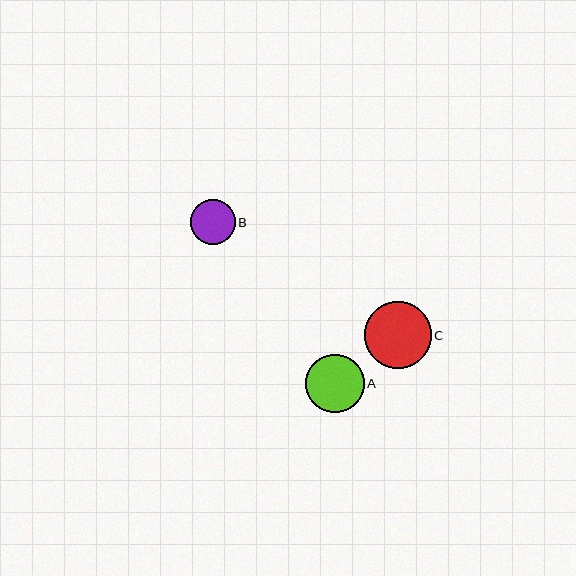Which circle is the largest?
Circle C is the largest with a size of approximately 67 pixels.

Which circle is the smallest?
Circle B is the smallest with a size of approximately 45 pixels.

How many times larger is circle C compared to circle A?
Circle C is approximately 1.1 times the size of circle A.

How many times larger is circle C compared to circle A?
Circle C is approximately 1.1 times the size of circle A.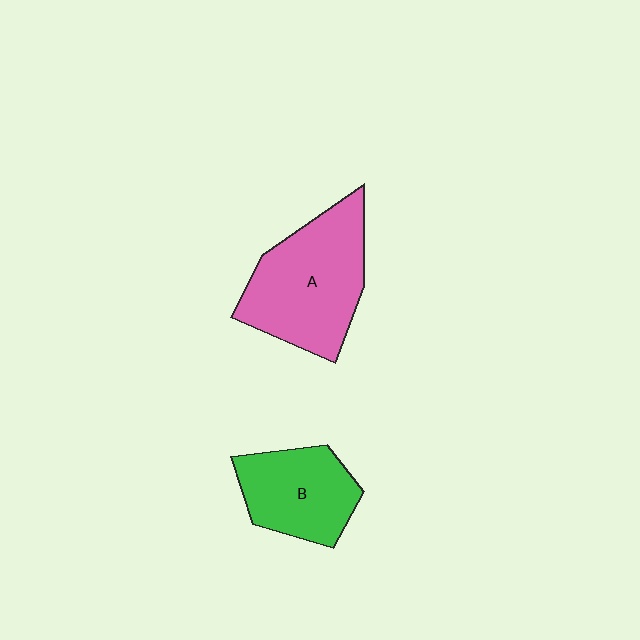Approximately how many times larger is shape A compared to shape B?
Approximately 1.5 times.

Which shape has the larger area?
Shape A (pink).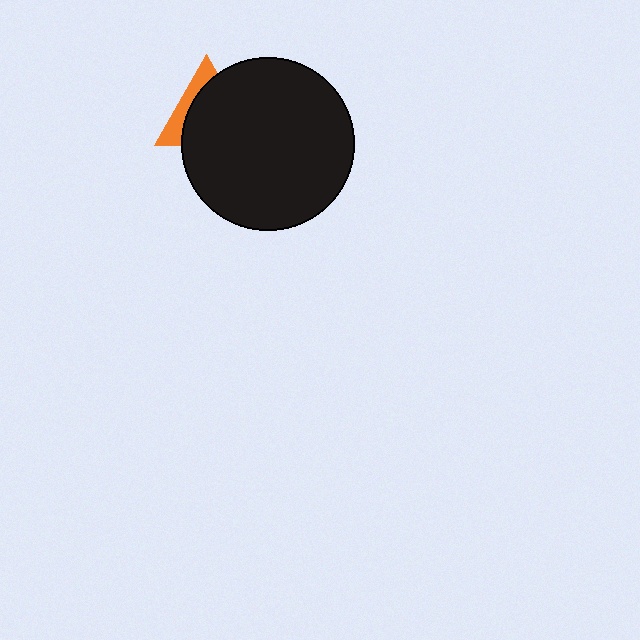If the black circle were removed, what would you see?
You would see the complete orange triangle.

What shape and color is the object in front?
The object in front is a black circle.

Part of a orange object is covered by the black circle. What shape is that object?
It is a triangle.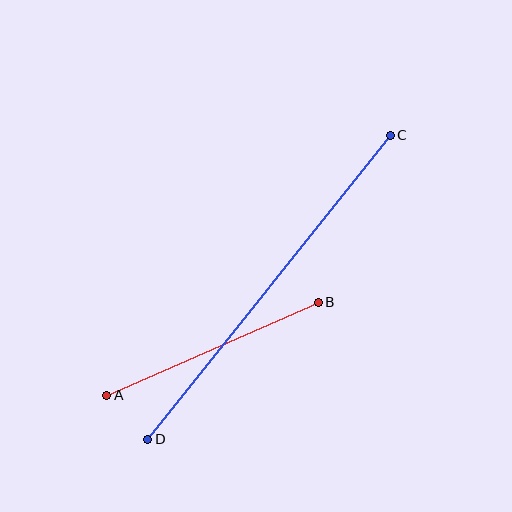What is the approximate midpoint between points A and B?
The midpoint is at approximately (212, 349) pixels.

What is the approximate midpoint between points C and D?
The midpoint is at approximately (269, 287) pixels.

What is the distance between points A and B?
The distance is approximately 231 pixels.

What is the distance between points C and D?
The distance is approximately 389 pixels.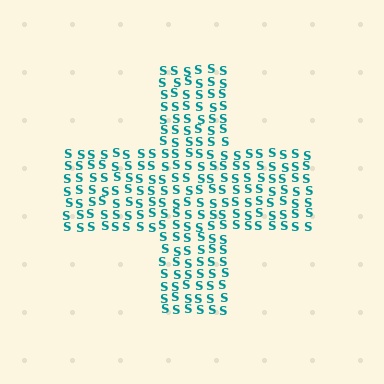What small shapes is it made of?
It is made of small letter S's.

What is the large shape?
The large shape is a cross.